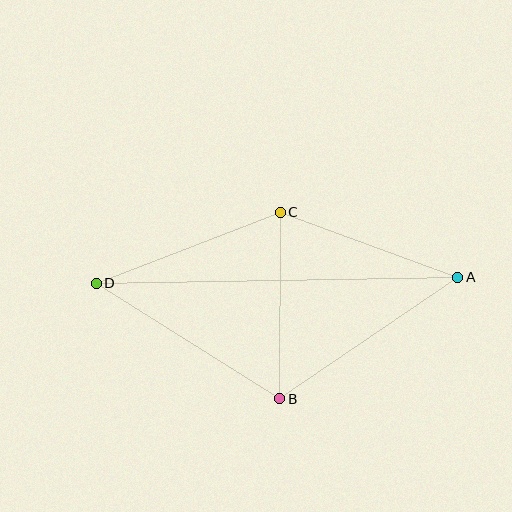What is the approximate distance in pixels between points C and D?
The distance between C and D is approximately 197 pixels.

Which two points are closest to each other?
Points B and C are closest to each other.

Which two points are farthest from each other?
Points A and D are farthest from each other.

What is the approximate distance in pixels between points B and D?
The distance between B and D is approximately 217 pixels.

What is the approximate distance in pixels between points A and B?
The distance between A and B is approximately 215 pixels.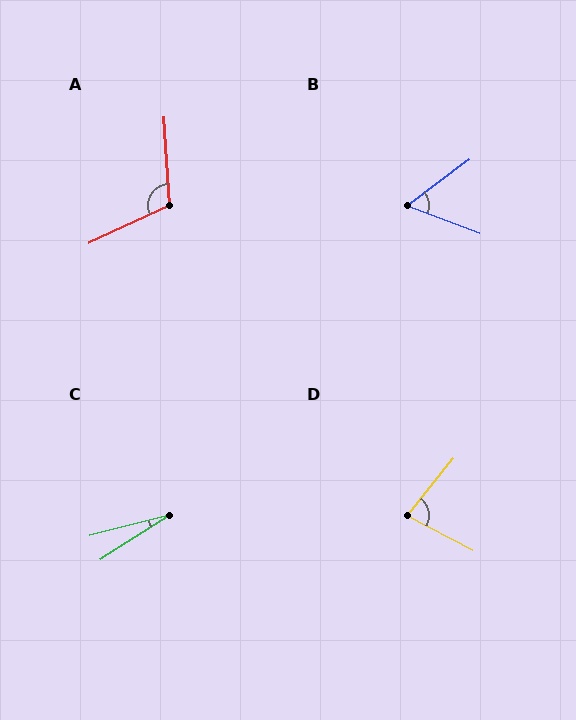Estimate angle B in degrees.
Approximately 57 degrees.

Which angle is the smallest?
C, at approximately 18 degrees.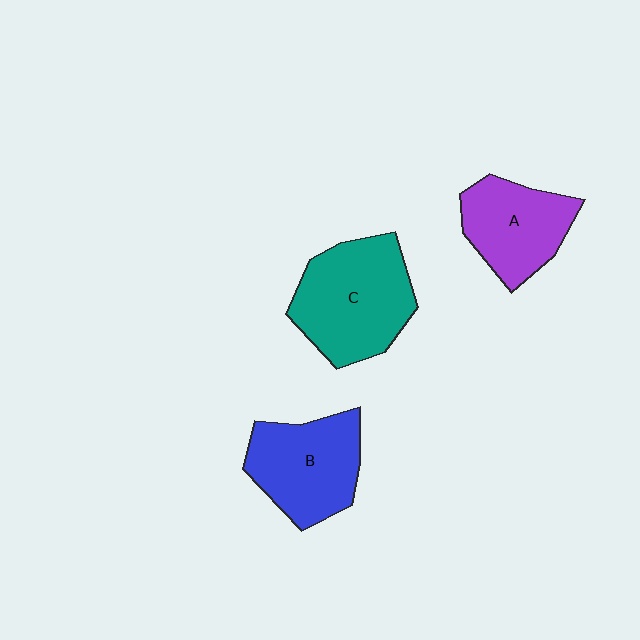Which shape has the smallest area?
Shape A (purple).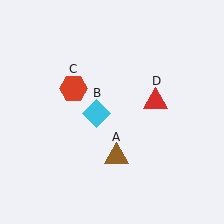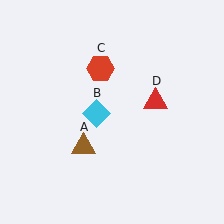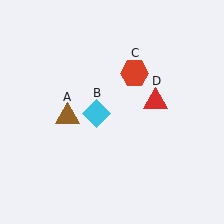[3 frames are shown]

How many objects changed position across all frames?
2 objects changed position: brown triangle (object A), red hexagon (object C).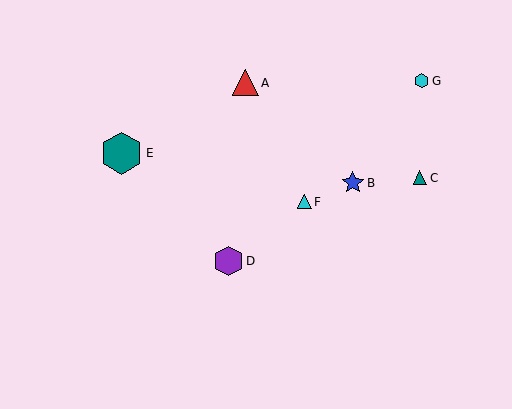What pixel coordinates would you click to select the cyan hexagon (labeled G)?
Click at (421, 81) to select the cyan hexagon G.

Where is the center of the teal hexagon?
The center of the teal hexagon is at (122, 153).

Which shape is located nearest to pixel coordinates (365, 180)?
The blue star (labeled B) at (353, 183) is nearest to that location.